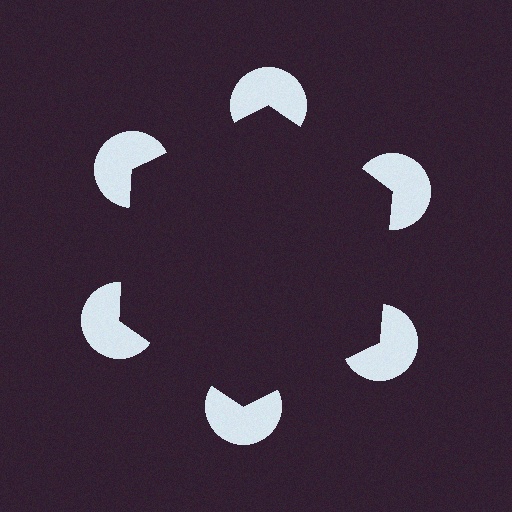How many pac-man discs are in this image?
There are 6 — one at each vertex of the illusory hexagon.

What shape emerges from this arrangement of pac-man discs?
An illusory hexagon — its edges are inferred from the aligned wedge cuts in the pac-man discs, not physically drawn.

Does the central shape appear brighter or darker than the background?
It typically appears slightly darker than the background, even though no actual brightness change is drawn.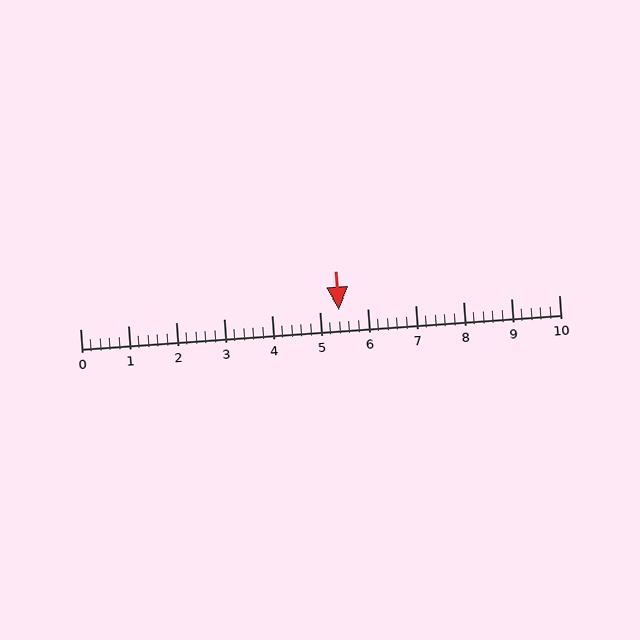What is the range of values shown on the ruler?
The ruler shows values from 0 to 10.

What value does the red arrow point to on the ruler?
The red arrow points to approximately 5.4.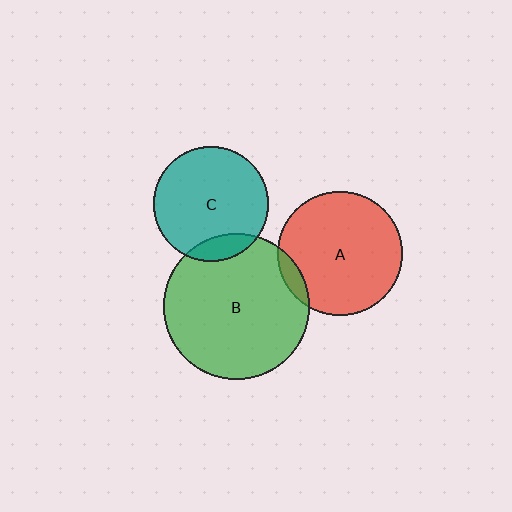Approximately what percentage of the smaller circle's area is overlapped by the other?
Approximately 5%.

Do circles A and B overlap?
Yes.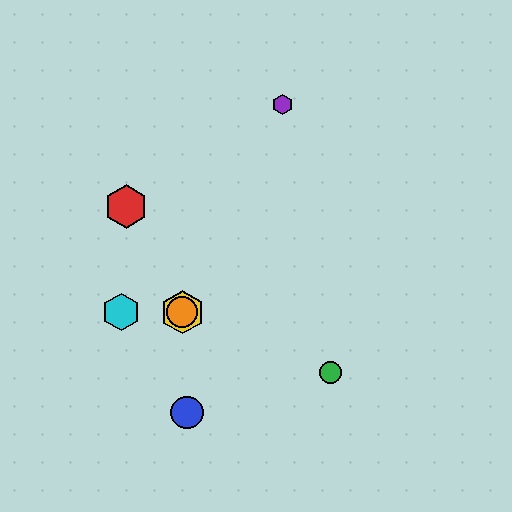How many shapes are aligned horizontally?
3 shapes (the yellow hexagon, the orange circle, the cyan hexagon) are aligned horizontally.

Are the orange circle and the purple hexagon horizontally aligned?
No, the orange circle is at y≈312 and the purple hexagon is at y≈105.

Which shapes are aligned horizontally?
The yellow hexagon, the orange circle, the cyan hexagon are aligned horizontally.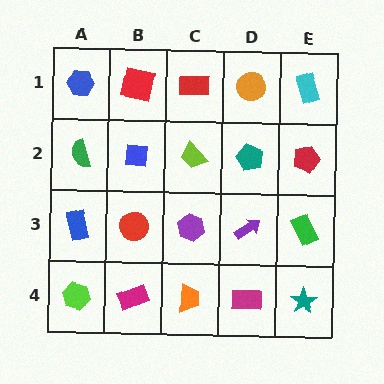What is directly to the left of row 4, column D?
An orange trapezoid.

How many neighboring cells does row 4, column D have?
3.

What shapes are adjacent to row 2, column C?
A red rectangle (row 1, column C), a purple hexagon (row 3, column C), a blue square (row 2, column B), a teal pentagon (row 2, column D).